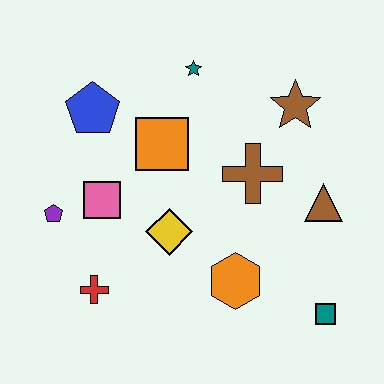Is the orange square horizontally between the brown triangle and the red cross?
Yes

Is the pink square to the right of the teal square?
No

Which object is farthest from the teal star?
The teal square is farthest from the teal star.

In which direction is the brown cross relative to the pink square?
The brown cross is to the right of the pink square.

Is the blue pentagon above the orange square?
Yes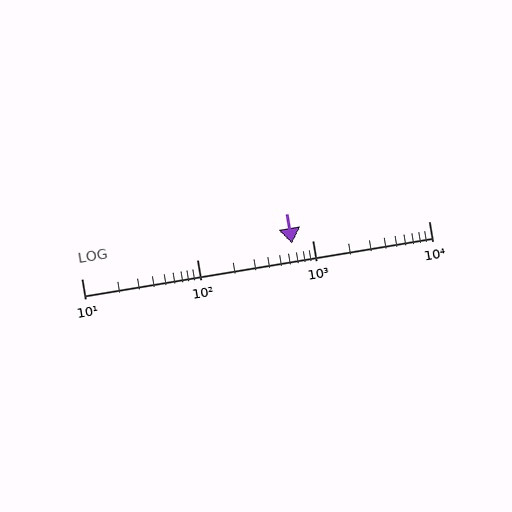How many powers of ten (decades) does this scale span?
The scale spans 3 decades, from 10 to 10000.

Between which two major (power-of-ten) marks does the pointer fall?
The pointer is between 100 and 1000.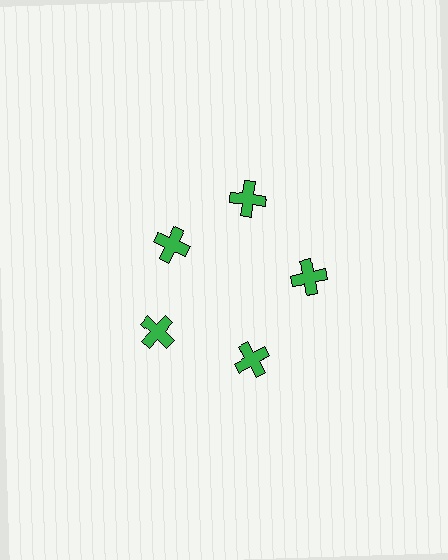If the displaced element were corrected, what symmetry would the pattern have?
It would have 5-fold rotational symmetry — the pattern would map onto itself every 72 degrees.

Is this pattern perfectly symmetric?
No. The 5 green crosses are arranged in a ring, but one element near the 10 o'clock position is pulled inward toward the center, breaking the 5-fold rotational symmetry.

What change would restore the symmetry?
The symmetry would be restored by moving it outward, back onto the ring so that all 5 crosses sit at equal angles and equal distance from the center.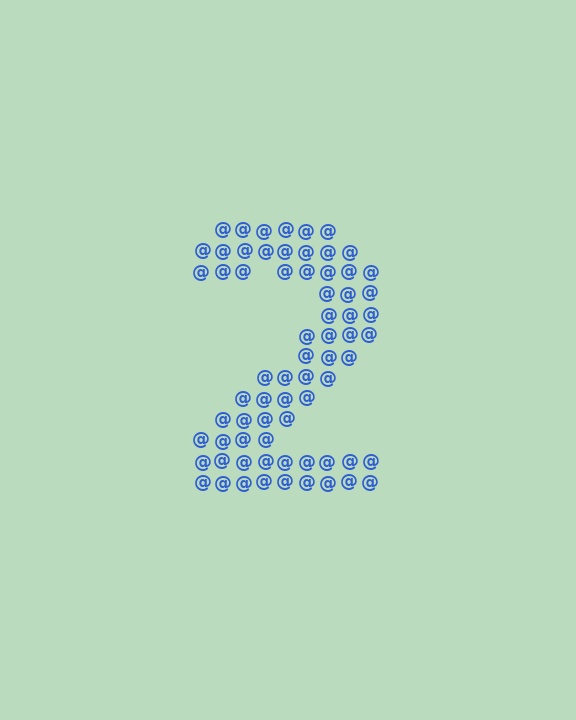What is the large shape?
The large shape is the digit 2.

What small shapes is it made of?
It is made of small at signs.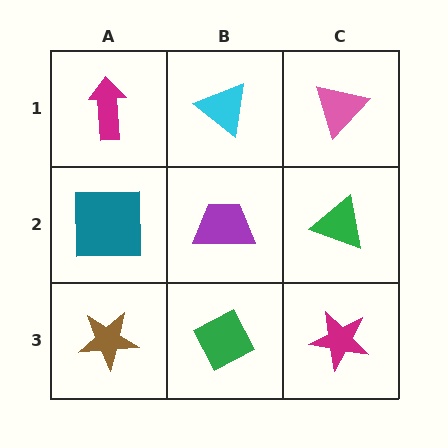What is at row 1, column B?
A cyan triangle.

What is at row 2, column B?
A purple trapezoid.